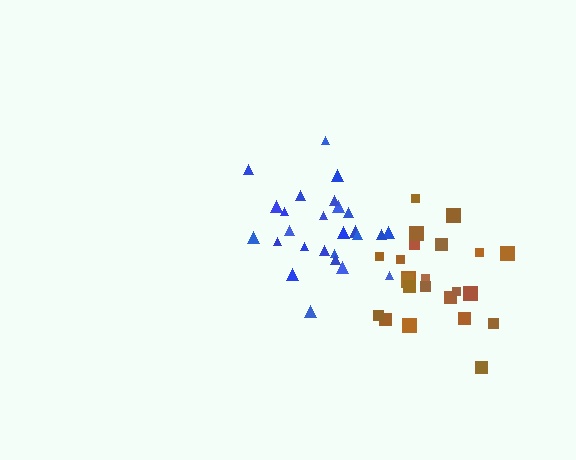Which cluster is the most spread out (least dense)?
Brown.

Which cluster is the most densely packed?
Blue.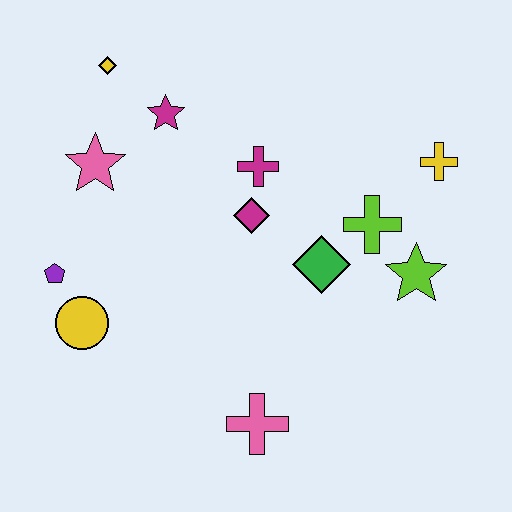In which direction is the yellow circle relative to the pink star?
The yellow circle is below the pink star.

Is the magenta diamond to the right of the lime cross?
No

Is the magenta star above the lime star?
Yes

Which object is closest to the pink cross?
The green diamond is closest to the pink cross.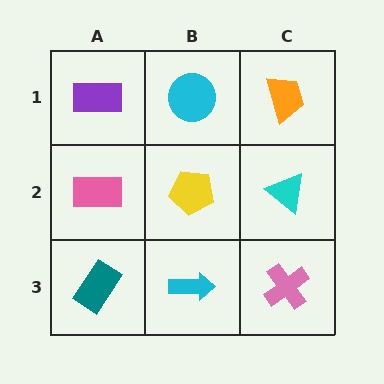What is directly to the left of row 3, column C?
A cyan arrow.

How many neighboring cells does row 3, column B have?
3.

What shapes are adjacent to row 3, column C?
A cyan triangle (row 2, column C), a cyan arrow (row 3, column B).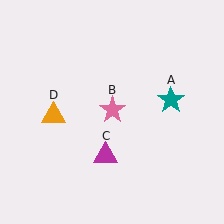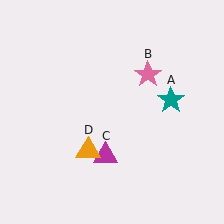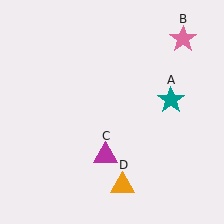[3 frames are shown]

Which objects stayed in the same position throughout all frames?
Teal star (object A) and magenta triangle (object C) remained stationary.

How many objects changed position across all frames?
2 objects changed position: pink star (object B), orange triangle (object D).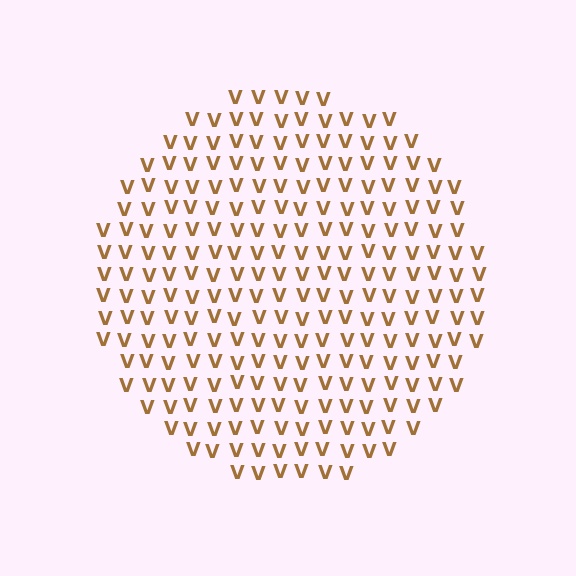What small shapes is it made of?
It is made of small letter V's.